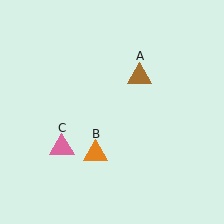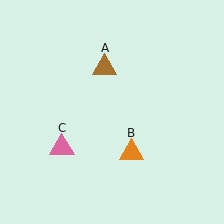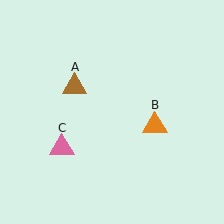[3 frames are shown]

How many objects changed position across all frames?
2 objects changed position: brown triangle (object A), orange triangle (object B).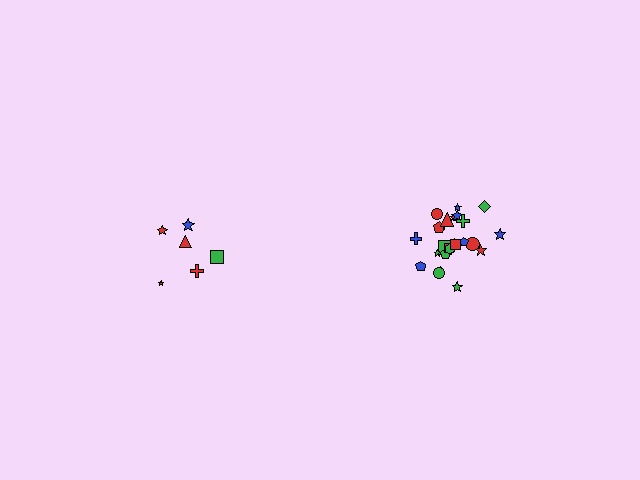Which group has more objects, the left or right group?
The right group.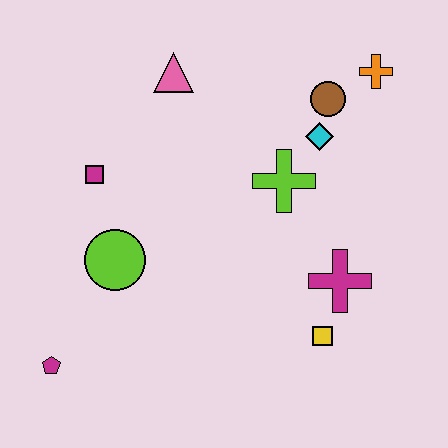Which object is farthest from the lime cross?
The magenta pentagon is farthest from the lime cross.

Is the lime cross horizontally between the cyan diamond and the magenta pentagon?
Yes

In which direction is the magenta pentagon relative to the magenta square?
The magenta pentagon is below the magenta square.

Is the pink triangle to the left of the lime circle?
No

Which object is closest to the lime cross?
The cyan diamond is closest to the lime cross.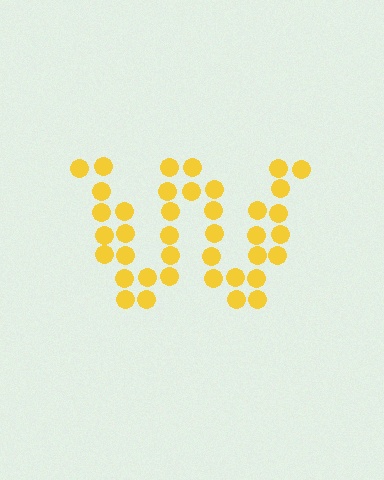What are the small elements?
The small elements are circles.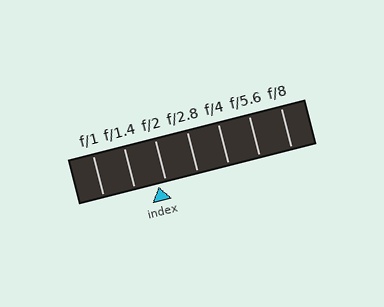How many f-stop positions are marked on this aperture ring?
There are 7 f-stop positions marked.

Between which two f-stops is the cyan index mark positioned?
The index mark is between f/1.4 and f/2.